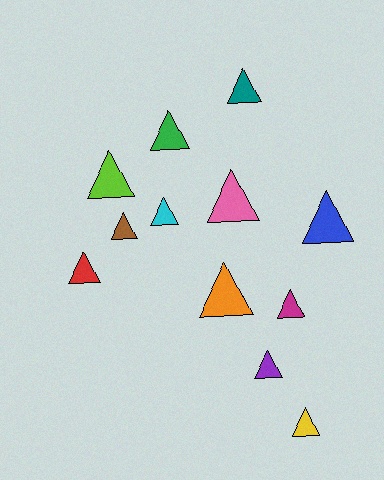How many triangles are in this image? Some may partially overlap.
There are 12 triangles.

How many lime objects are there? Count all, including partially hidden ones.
There is 1 lime object.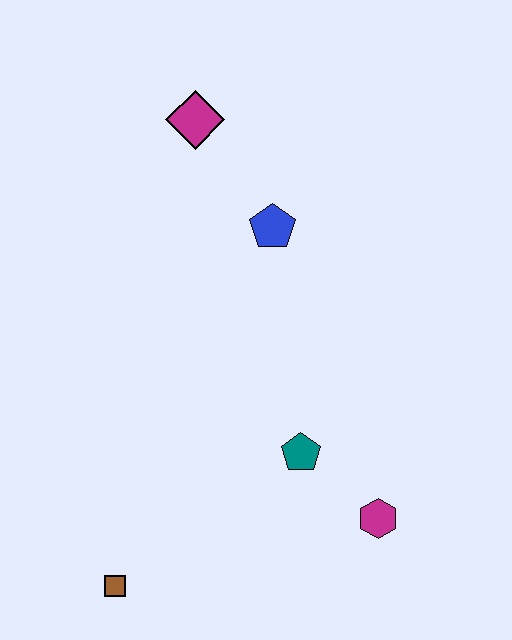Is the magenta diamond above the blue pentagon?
Yes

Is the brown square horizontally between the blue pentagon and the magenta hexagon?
No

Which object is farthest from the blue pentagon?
The brown square is farthest from the blue pentagon.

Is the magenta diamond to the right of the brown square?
Yes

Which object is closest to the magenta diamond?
The blue pentagon is closest to the magenta diamond.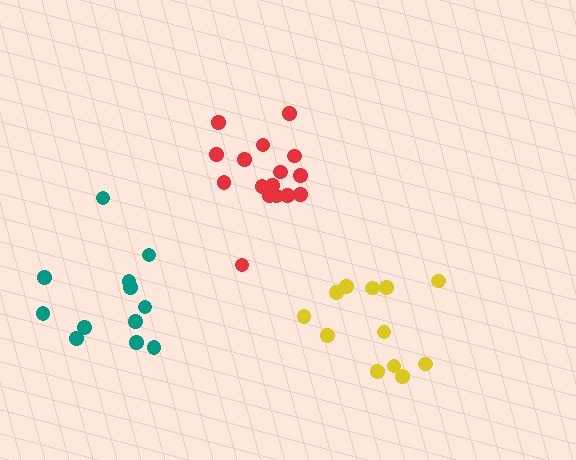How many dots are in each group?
Group 1: 12 dots, Group 2: 16 dots, Group 3: 12 dots (40 total).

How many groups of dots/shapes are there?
There are 3 groups.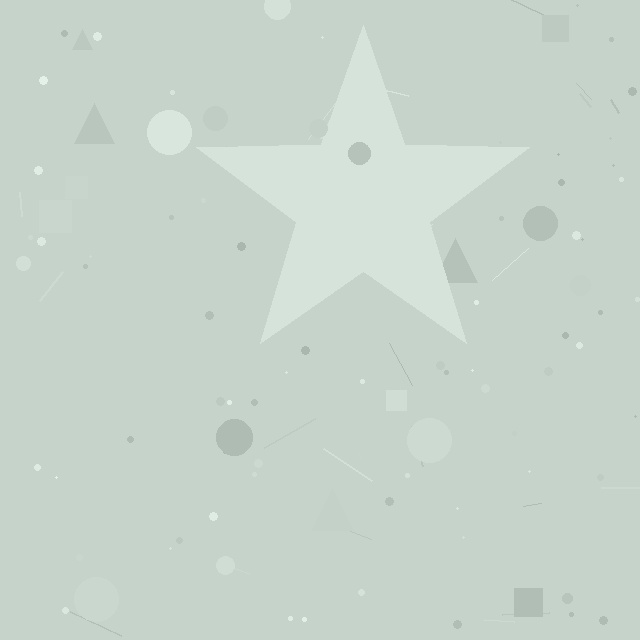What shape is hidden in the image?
A star is hidden in the image.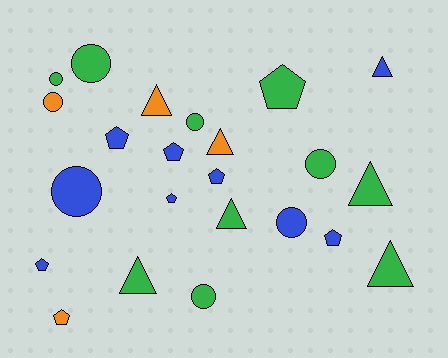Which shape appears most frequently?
Circle, with 8 objects.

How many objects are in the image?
There are 23 objects.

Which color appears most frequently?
Green, with 10 objects.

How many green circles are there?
There are 5 green circles.